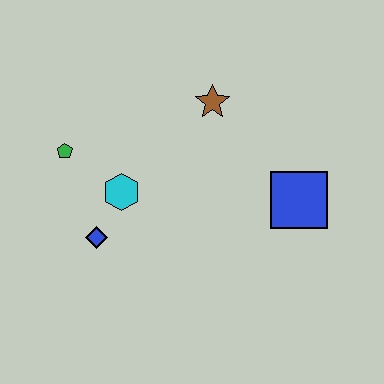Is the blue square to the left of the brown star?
No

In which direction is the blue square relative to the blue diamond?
The blue square is to the right of the blue diamond.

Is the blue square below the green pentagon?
Yes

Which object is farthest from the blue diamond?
The blue square is farthest from the blue diamond.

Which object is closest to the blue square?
The brown star is closest to the blue square.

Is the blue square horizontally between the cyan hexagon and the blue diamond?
No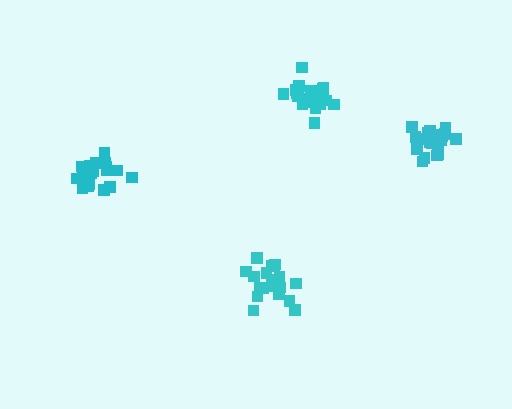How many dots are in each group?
Group 1: 20 dots, Group 2: 21 dots, Group 3: 21 dots, Group 4: 20 dots (82 total).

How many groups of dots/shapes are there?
There are 4 groups.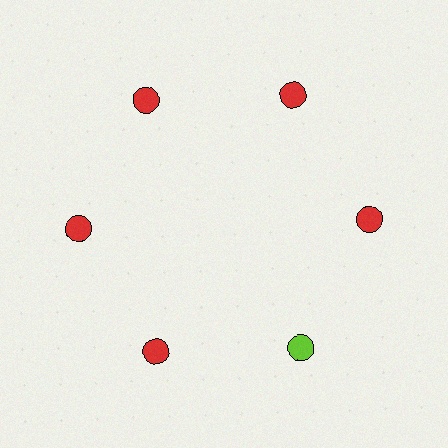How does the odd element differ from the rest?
It has a different color: lime instead of red.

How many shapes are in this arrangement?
There are 6 shapes arranged in a ring pattern.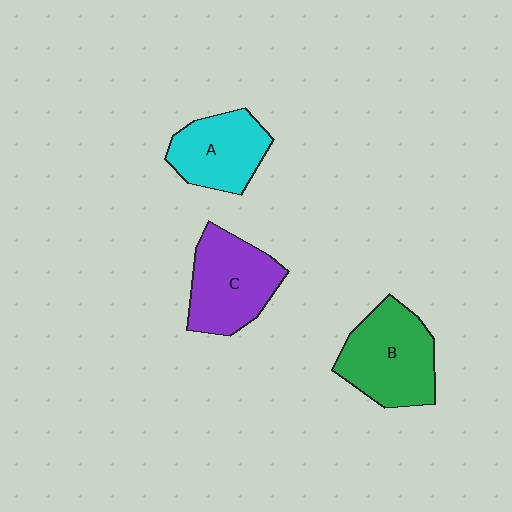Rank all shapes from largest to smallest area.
From largest to smallest: B (green), C (purple), A (cyan).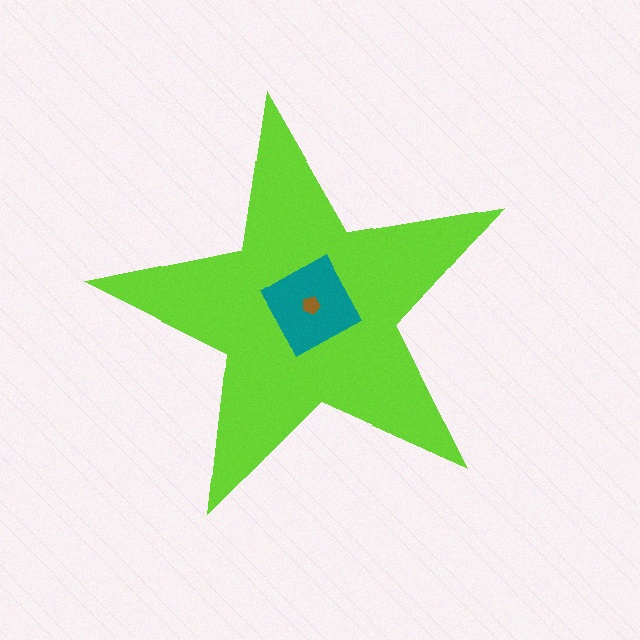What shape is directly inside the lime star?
The teal square.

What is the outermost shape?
The lime star.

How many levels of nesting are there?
3.